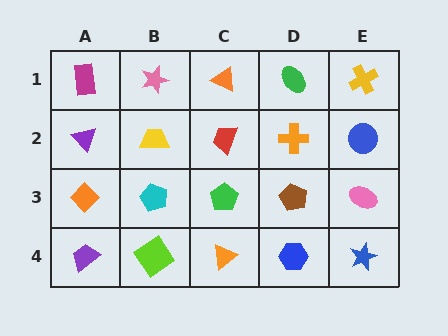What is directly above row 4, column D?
A brown pentagon.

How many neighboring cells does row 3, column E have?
3.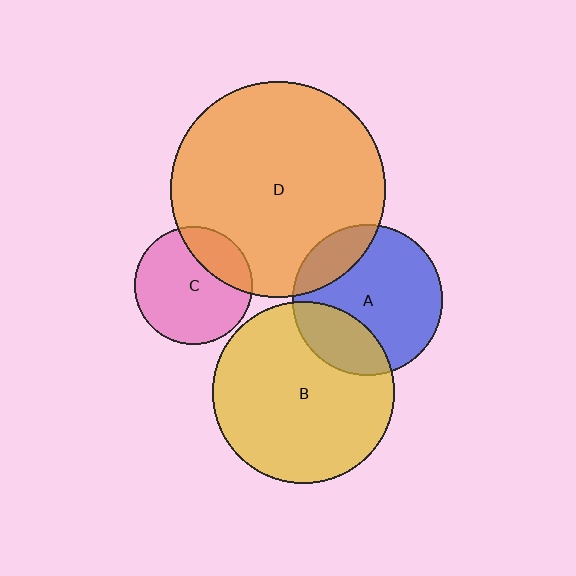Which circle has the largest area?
Circle D (orange).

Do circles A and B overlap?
Yes.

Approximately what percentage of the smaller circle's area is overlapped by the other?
Approximately 25%.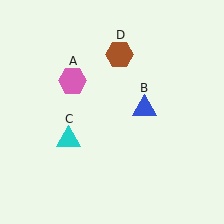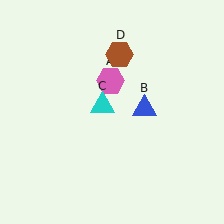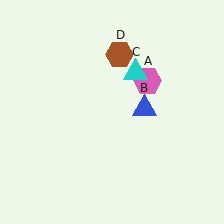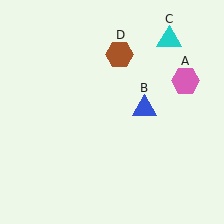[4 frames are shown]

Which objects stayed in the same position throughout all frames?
Blue triangle (object B) and brown hexagon (object D) remained stationary.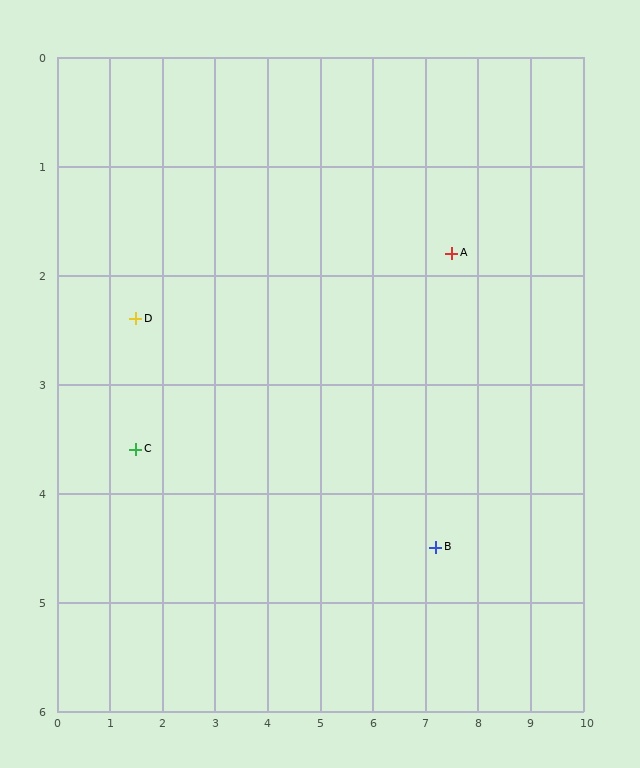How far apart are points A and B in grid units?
Points A and B are about 2.7 grid units apart.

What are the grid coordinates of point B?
Point B is at approximately (7.2, 4.5).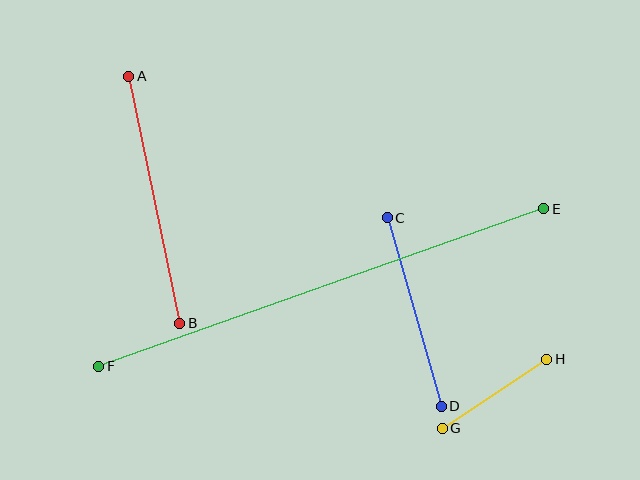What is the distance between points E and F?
The distance is approximately 472 pixels.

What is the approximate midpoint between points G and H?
The midpoint is at approximately (494, 394) pixels.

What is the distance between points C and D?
The distance is approximately 196 pixels.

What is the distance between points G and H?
The distance is approximately 125 pixels.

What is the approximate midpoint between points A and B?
The midpoint is at approximately (154, 200) pixels.